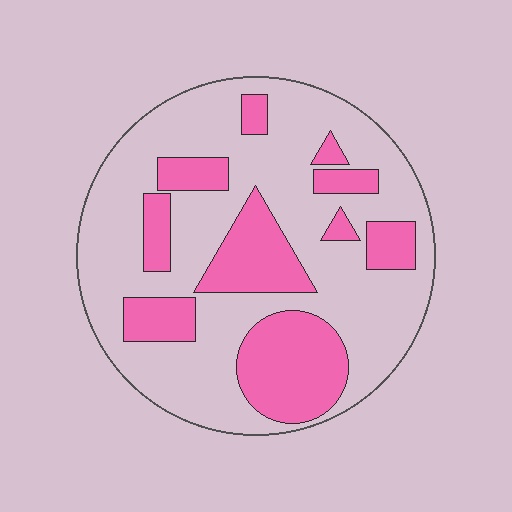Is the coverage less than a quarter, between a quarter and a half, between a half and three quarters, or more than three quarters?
Between a quarter and a half.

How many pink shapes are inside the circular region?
10.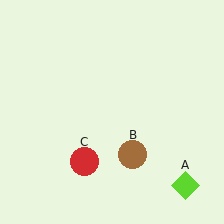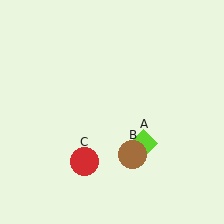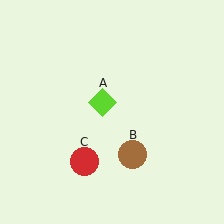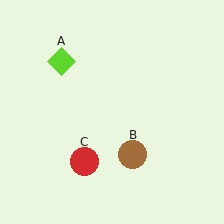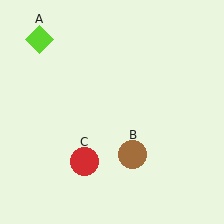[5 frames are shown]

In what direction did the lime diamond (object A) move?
The lime diamond (object A) moved up and to the left.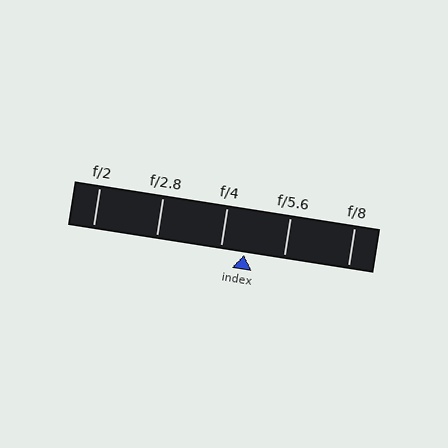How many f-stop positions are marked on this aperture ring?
There are 5 f-stop positions marked.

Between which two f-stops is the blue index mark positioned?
The index mark is between f/4 and f/5.6.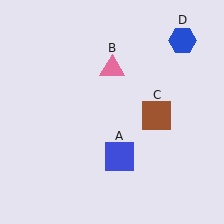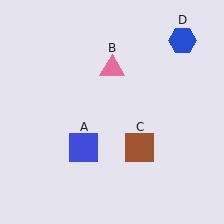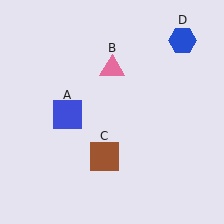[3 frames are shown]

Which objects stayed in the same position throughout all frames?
Pink triangle (object B) and blue hexagon (object D) remained stationary.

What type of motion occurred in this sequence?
The blue square (object A), brown square (object C) rotated clockwise around the center of the scene.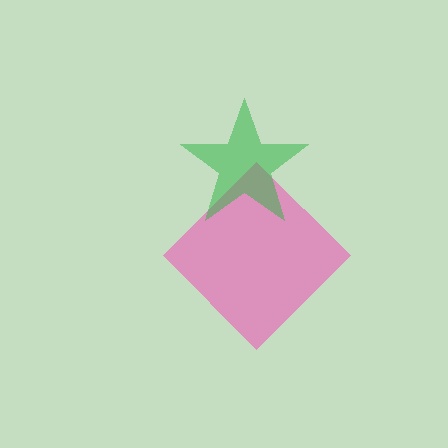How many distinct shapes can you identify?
There are 2 distinct shapes: a pink diamond, a green star.